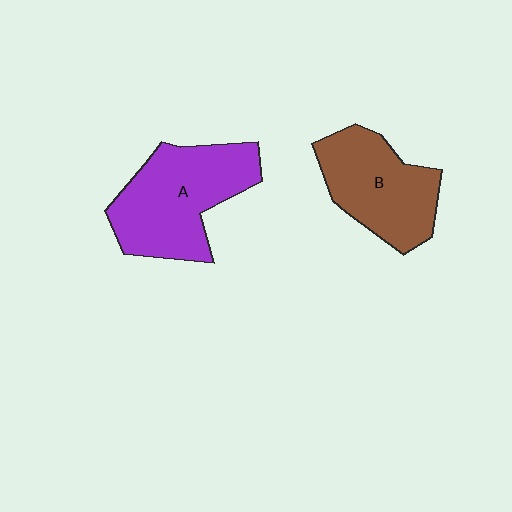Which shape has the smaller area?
Shape B (brown).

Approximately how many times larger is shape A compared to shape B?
Approximately 1.2 times.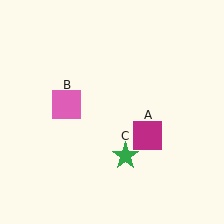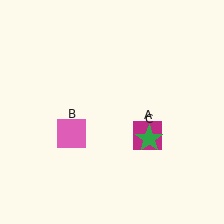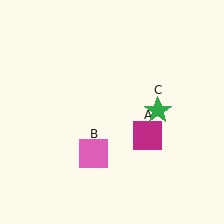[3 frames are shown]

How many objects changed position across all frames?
2 objects changed position: pink square (object B), green star (object C).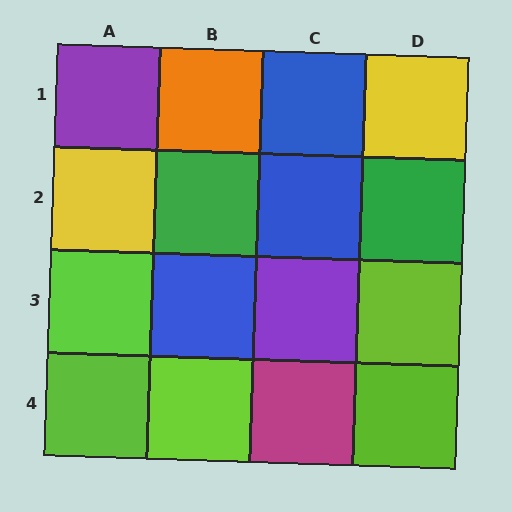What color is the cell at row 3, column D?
Lime.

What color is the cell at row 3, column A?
Lime.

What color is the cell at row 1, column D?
Yellow.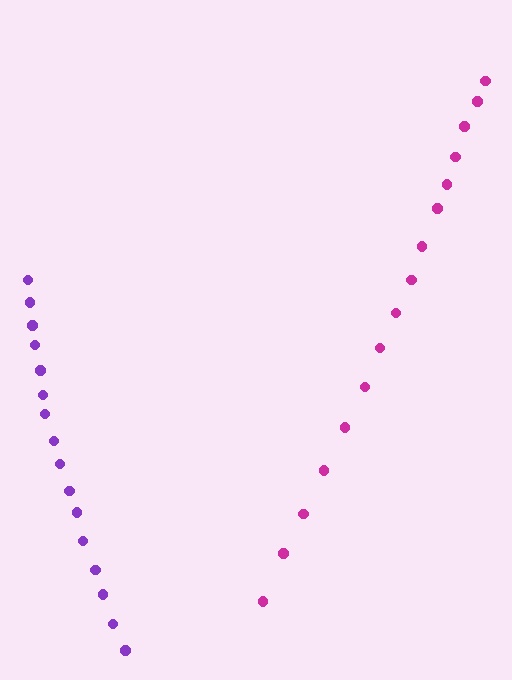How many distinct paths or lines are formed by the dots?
There are 2 distinct paths.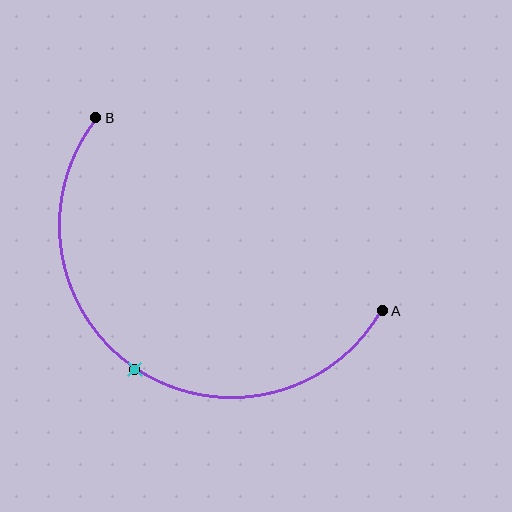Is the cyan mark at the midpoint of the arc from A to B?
Yes. The cyan mark lies on the arc at equal arc-length from both A and B — it is the arc midpoint.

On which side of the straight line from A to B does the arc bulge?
The arc bulges below and to the left of the straight line connecting A and B.